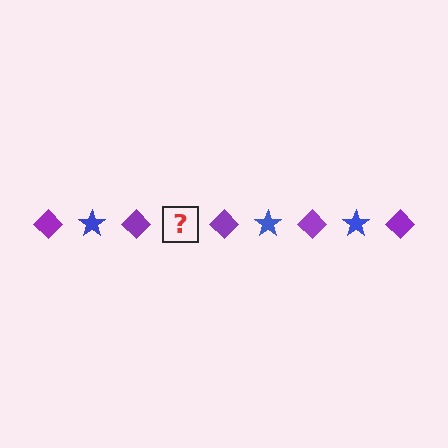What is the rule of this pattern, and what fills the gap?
The rule is that the pattern alternates between purple diamond and blue star. The gap should be filled with a blue star.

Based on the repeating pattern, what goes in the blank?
The blank should be a blue star.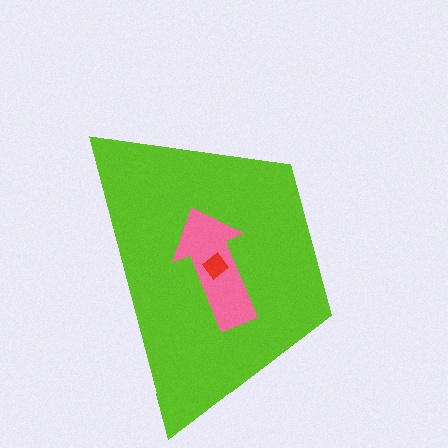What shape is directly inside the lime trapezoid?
The pink arrow.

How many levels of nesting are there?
3.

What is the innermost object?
The red diamond.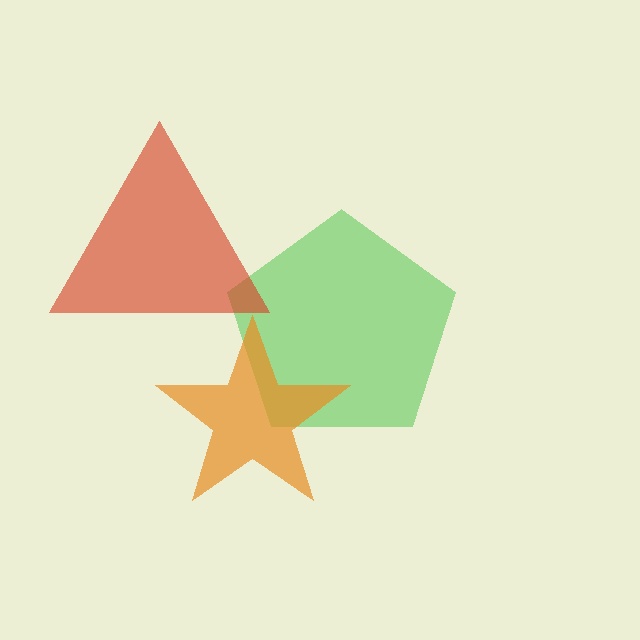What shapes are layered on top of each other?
The layered shapes are: a green pentagon, a red triangle, an orange star.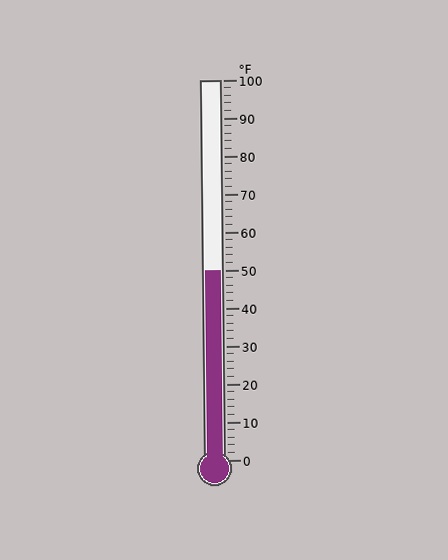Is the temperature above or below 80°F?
The temperature is below 80°F.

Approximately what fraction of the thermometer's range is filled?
The thermometer is filled to approximately 50% of its range.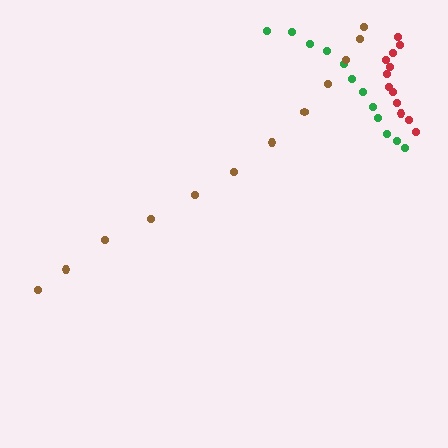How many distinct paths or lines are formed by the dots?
There are 3 distinct paths.